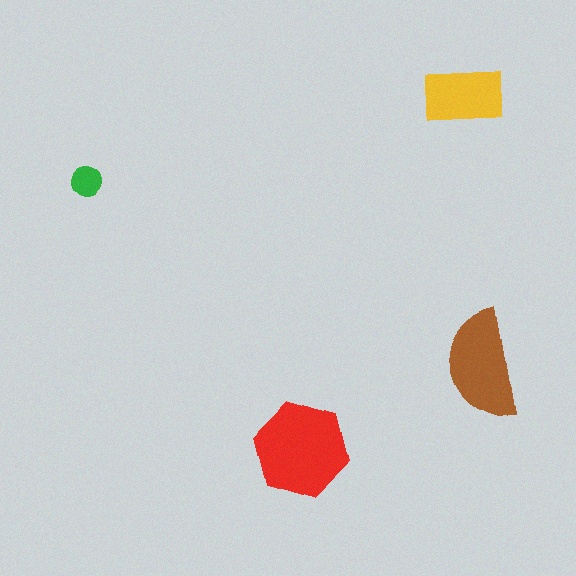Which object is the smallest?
The green circle.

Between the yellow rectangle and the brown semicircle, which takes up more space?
The brown semicircle.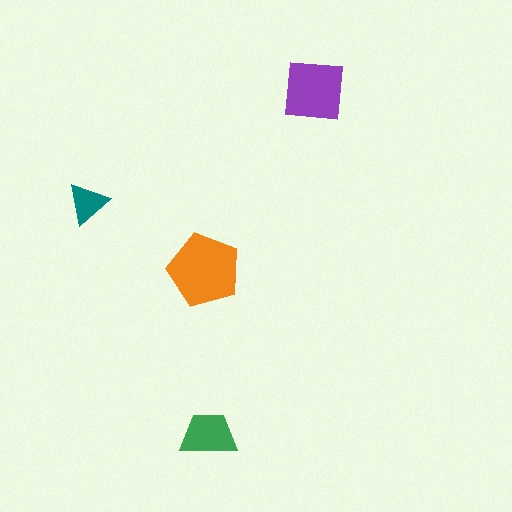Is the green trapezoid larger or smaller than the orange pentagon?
Smaller.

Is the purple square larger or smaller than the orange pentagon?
Smaller.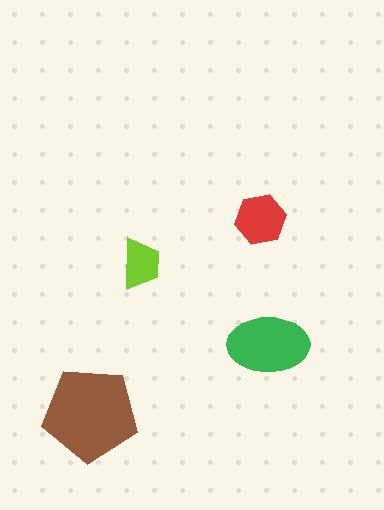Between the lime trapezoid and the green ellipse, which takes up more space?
The green ellipse.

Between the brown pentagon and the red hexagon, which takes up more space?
The brown pentagon.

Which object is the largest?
The brown pentagon.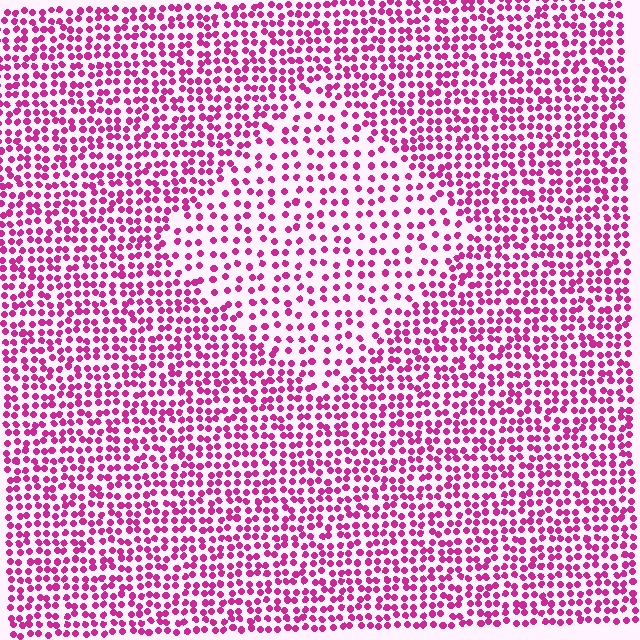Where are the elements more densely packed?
The elements are more densely packed outside the diamond boundary.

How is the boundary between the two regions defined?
The boundary is defined by a change in element density (approximately 1.8x ratio). All elements are the same color, size, and shape.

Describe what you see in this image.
The image contains small magenta elements arranged at two different densities. A diamond-shaped region is visible where the elements are less densely packed than the surrounding area.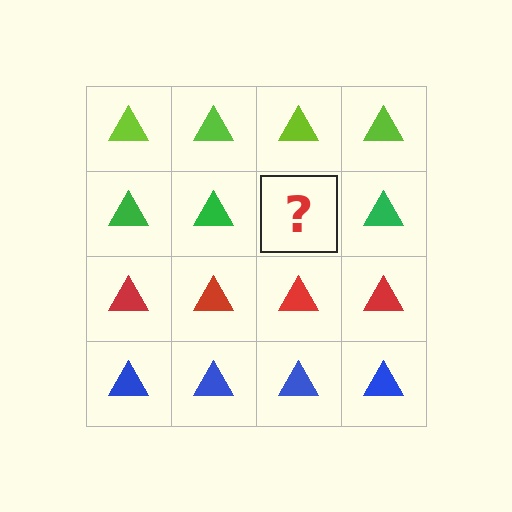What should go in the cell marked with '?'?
The missing cell should contain a green triangle.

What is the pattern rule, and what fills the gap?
The rule is that each row has a consistent color. The gap should be filled with a green triangle.